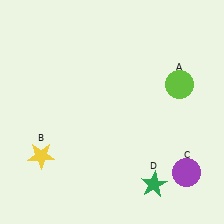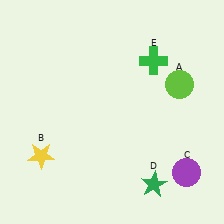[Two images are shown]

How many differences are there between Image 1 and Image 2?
There is 1 difference between the two images.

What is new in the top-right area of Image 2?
A green cross (E) was added in the top-right area of Image 2.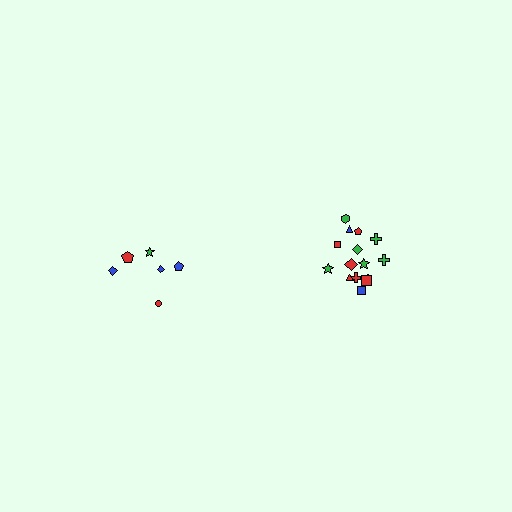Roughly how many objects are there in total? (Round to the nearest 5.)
Roughly 20 objects in total.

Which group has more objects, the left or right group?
The right group.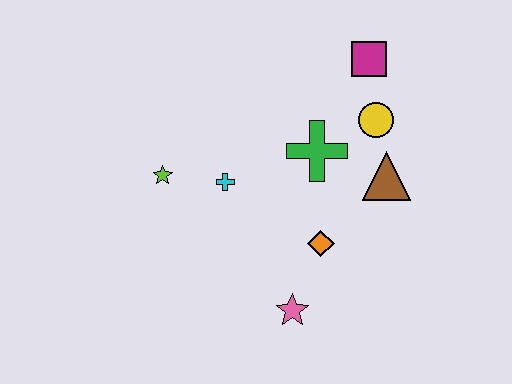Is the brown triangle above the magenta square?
No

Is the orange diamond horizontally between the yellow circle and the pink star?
Yes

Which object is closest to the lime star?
The cyan cross is closest to the lime star.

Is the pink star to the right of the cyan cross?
Yes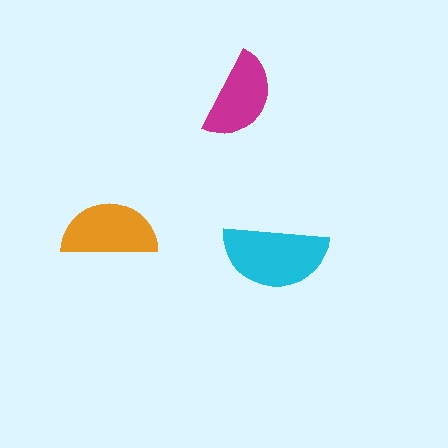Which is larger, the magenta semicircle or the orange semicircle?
The orange one.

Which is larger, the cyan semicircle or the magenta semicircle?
The cyan one.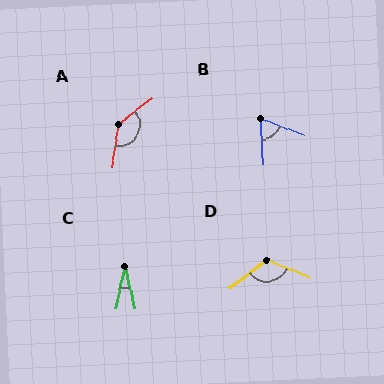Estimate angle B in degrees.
Approximately 66 degrees.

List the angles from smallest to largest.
C (25°), B (66°), D (120°), A (137°).